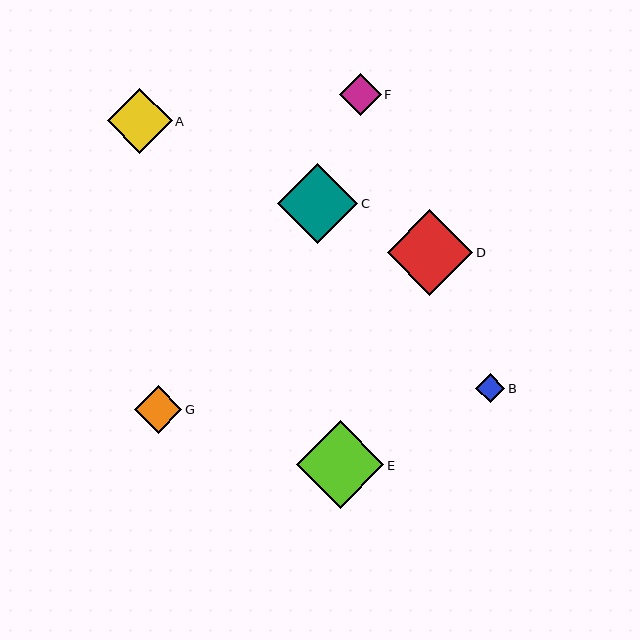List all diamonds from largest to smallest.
From largest to smallest: E, D, C, A, G, F, B.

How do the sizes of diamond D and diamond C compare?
Diamond D and diamond C are approximately the same size.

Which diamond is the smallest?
Diamond B is the smallest with a size of approximately 29 pixels.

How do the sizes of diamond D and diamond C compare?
Diamond D and diamond C are approximately the same size.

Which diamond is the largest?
Diamond E is the largest with a size of approximately 88 pixels.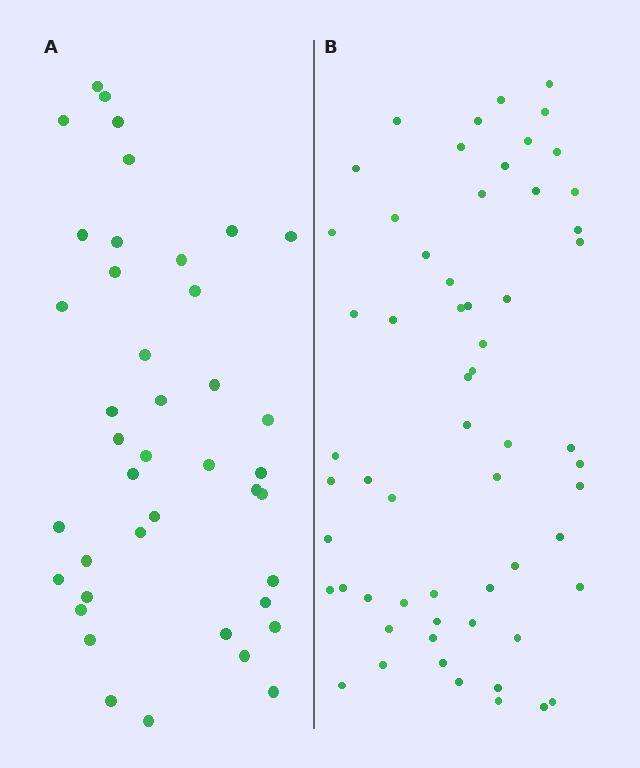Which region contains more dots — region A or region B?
Region B (the right region) has more dots.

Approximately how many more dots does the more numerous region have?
Region B has approximately 20 more dots than region A.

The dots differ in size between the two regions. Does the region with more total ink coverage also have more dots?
No. Region A has more total ink coverage because its dots are larger, but region B actually contains more individual dots. Total area can be misleading — the number of items is what matters here.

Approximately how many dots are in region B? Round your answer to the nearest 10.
About 60 dots.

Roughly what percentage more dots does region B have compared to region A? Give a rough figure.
About 45% more.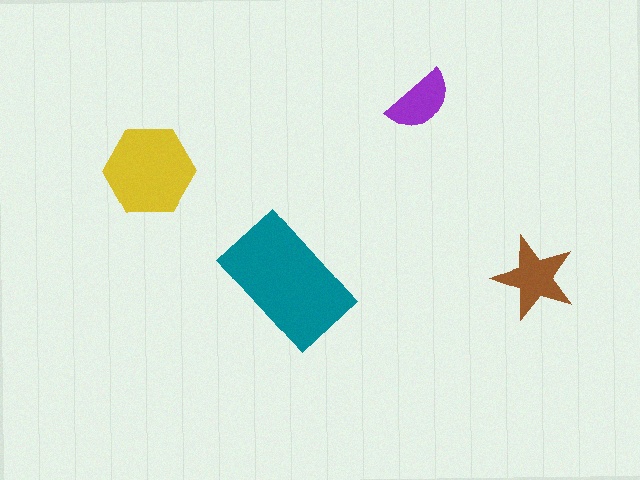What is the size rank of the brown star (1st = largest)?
3rd.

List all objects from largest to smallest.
The teal rectangle, the yellow hexagon, the brown star, the purple semicircle.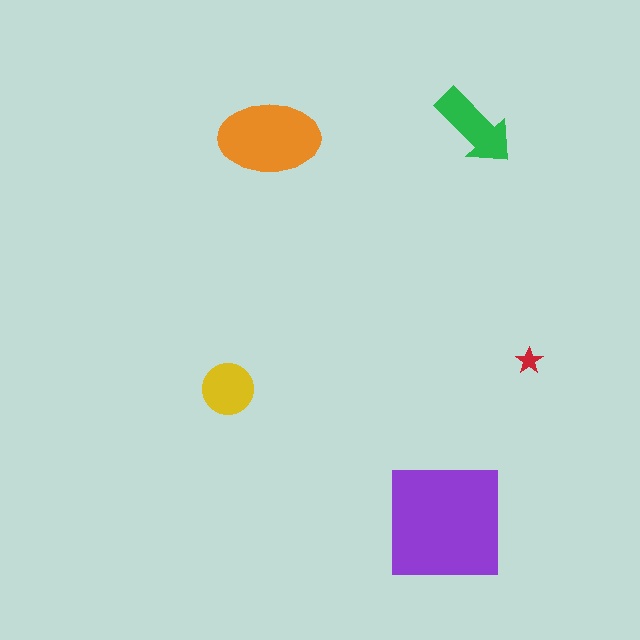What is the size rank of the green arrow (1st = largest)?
3rd.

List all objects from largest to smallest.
The purple square, the orange ellipse, the green arrow, the yellow circle, the red star.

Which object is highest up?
The green arrow is topmost.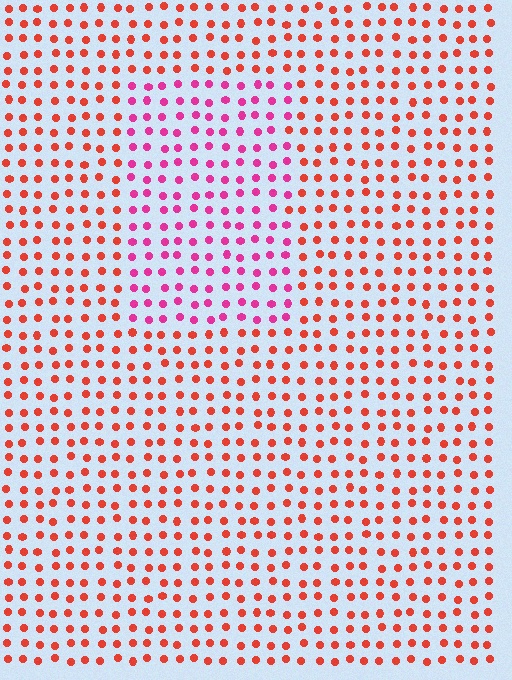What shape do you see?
I see a rectangle.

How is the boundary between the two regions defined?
The boundary is defined purely by a slight shift in hue (about 40 degrees). Spacing, size, and orientation are identical on both sides.